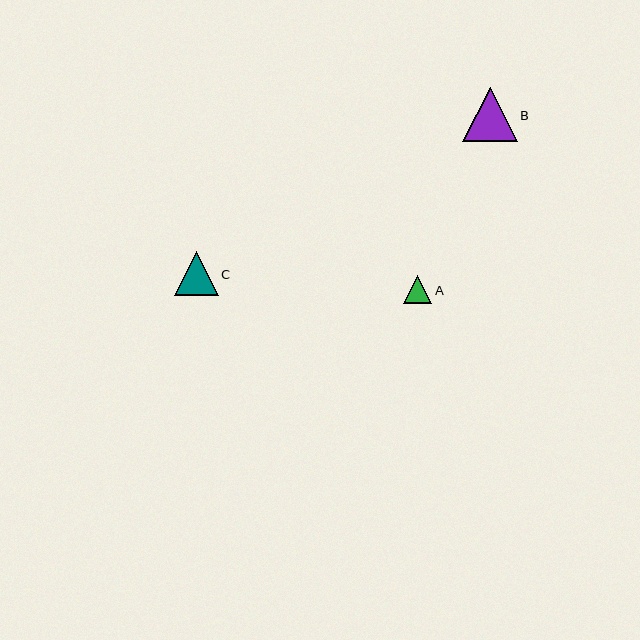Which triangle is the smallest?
Triangle A is the smallest with a size of approximately 28 pixels.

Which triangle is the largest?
Triangle B is the largest with a size of approximately 54 pixels.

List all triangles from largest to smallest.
From largest to smallest: B, C, A.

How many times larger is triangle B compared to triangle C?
Triangle B is approximately 1.2 times the size of triangle C.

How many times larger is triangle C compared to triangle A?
Triangle C is approximately 1.6 times the size of triangle A.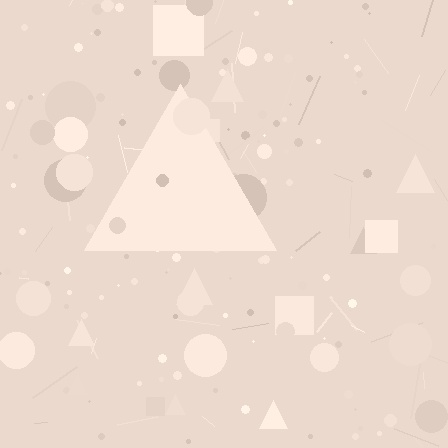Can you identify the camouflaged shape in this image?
The camouflaged shape is a triangle.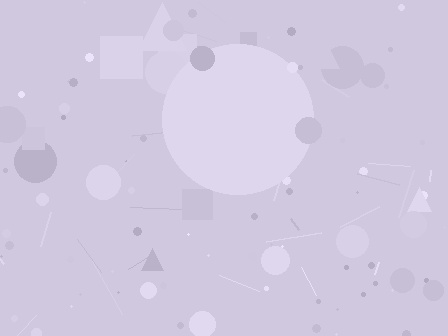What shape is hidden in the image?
A circle is hidden in the image.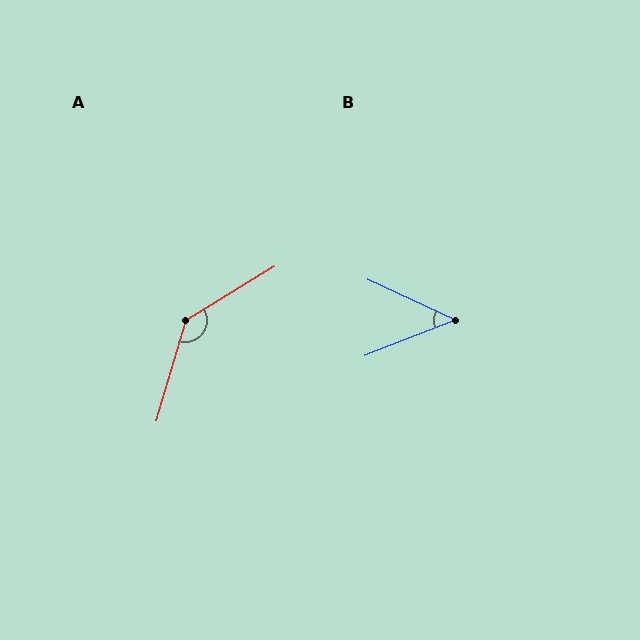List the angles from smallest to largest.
B (46°), A (138°).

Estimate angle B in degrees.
Approximately 46 degrees.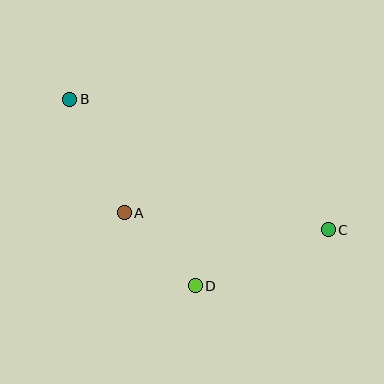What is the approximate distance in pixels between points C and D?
The distance between C and D is approximately 144 pixels.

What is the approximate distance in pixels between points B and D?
The distance between B and D is approximately 225 pixels.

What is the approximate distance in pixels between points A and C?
The distance between A and C is approximately 205 pixels.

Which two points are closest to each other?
Points A and D are closest to each other.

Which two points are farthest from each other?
Points B and C are farthest from each other.